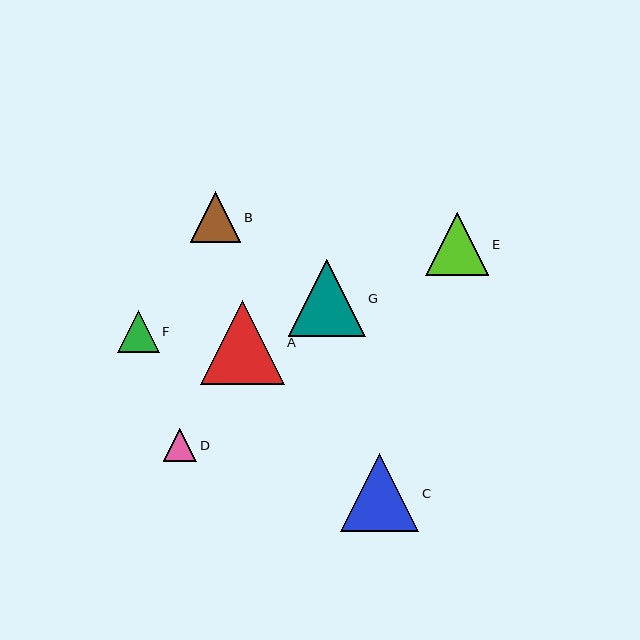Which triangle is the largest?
Triangle A is the largest with a size of approximately 84 pixels.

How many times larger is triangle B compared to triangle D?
Triangle B is approximately 1.5 times the size of triangle D.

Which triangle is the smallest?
Triangle D is the smallest with a size of approximately 33 pixels.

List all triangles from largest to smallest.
From largest to smallest: A, C, G, E, B, F, D.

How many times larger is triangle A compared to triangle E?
Triangle A is approximately 1.3 times the size of triangle E.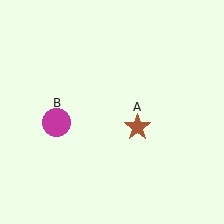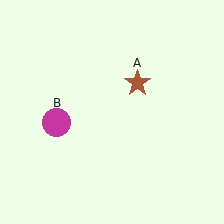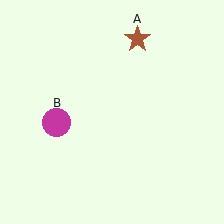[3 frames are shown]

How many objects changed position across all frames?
1 object changed position: brown star (object A).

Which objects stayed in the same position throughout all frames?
Magenta circle (object B) remained stationary.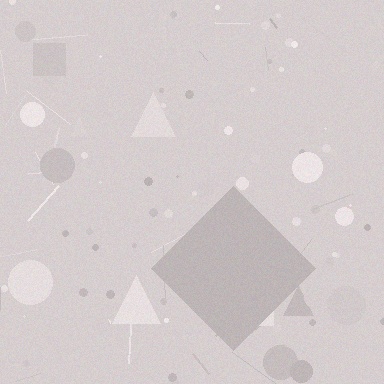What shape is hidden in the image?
A diamond is hidden in the image.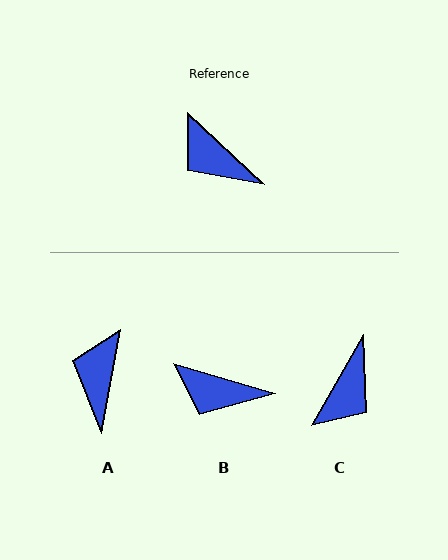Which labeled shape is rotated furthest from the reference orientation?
C, about 103 degrees away.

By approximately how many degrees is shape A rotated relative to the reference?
Approximately 57 degrees clockwise.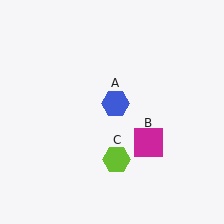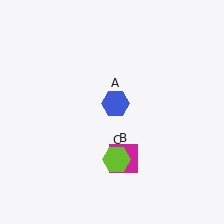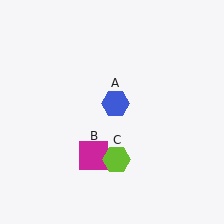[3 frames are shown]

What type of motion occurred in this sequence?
The magenta square (object B) rotated clockwise around the center of the scene.